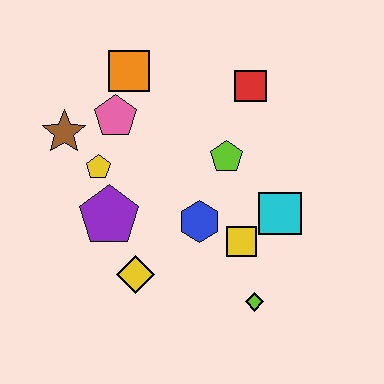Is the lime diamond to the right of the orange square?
Yes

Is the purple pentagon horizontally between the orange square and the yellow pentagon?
Yes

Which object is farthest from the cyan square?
The brown star is farthest from the cyan square.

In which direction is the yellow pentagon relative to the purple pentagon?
The yellow pentagon is above the purple pentagon.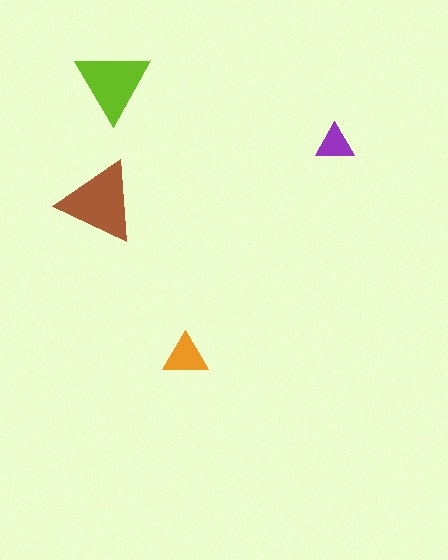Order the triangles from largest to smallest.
the brown one, the lime one, the orange one, the purple one.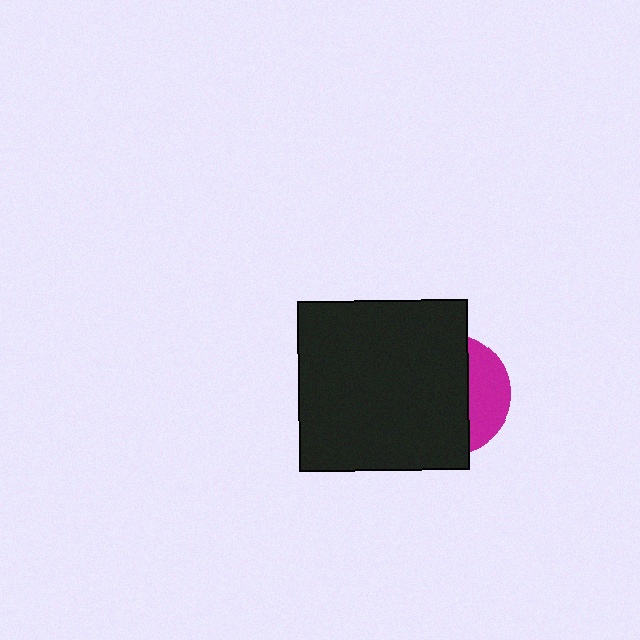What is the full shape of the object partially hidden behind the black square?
The partially hidden object is a magenta circle.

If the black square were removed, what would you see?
You would see the complete magenta circle.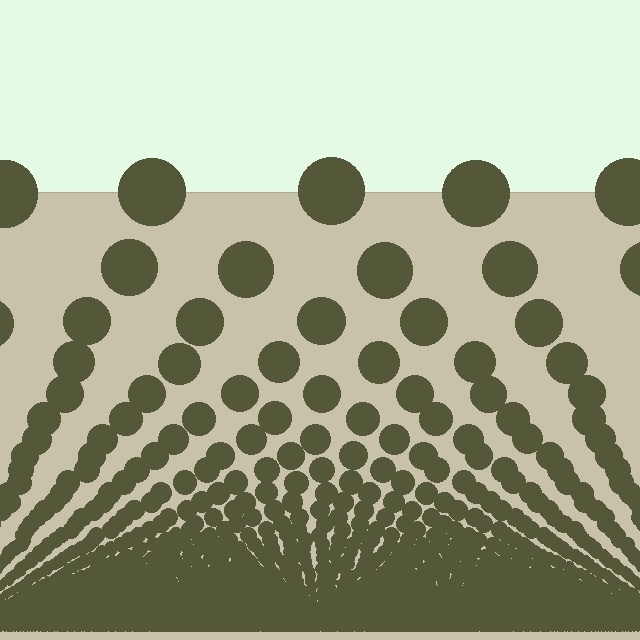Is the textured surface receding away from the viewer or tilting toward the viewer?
The surface appears to tilt toward the viewer. Texture elements get larger and sparser toward the top.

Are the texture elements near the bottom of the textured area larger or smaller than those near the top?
Smaller. The gradient is inverted — elements near the bottom are smaller and denser.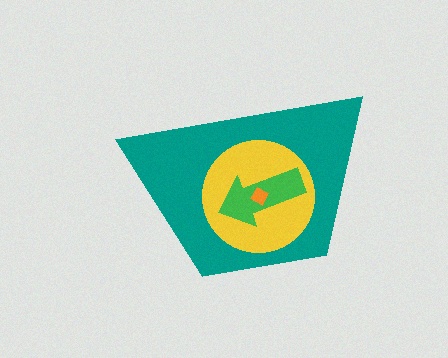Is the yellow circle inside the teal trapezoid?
Yes.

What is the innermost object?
The orange diamond.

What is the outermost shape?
The teal trapezoid.